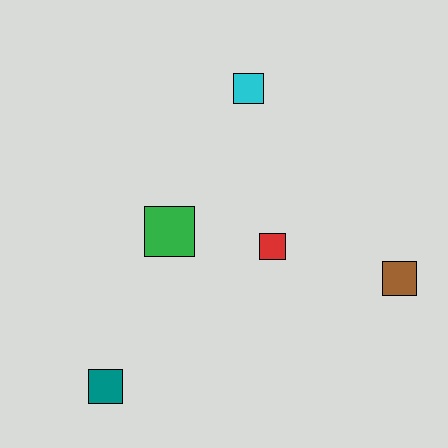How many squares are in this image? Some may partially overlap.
There are 5 squares.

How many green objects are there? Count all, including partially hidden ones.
There is 1 green object.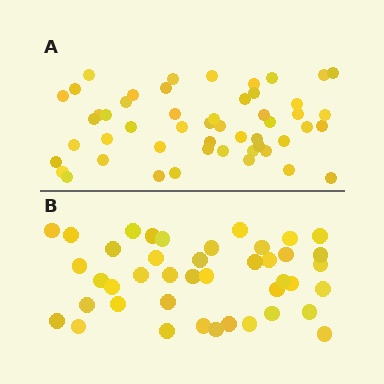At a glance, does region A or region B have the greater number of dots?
Region A (the top region) has more dots.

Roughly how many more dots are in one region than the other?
Region A has roughly 8 or so more dots than region B.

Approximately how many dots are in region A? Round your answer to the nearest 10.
About 50 dots. (The exact count is 51, which rounds to 50.)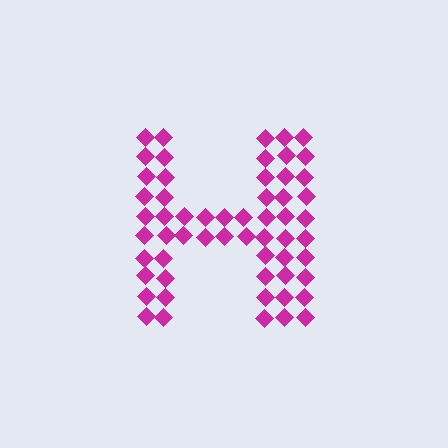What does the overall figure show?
The overall figure shows the letter H.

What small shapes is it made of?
It is made of small diamonds.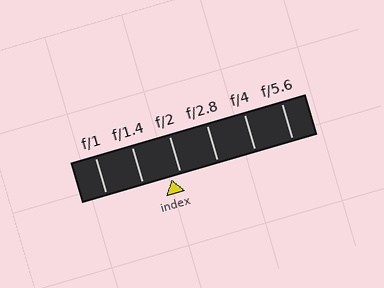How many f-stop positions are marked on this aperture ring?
There are 6 f-stop positions marked.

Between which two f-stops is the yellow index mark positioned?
The index mark is between f/1.4 and f/2.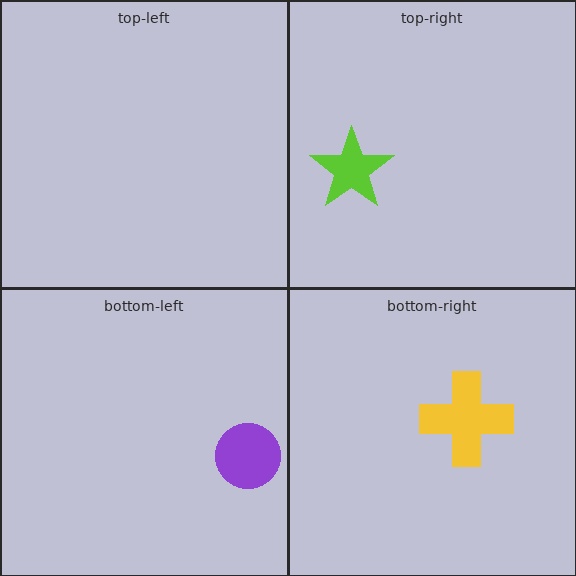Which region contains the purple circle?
The bottom-left region.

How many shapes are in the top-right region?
1.